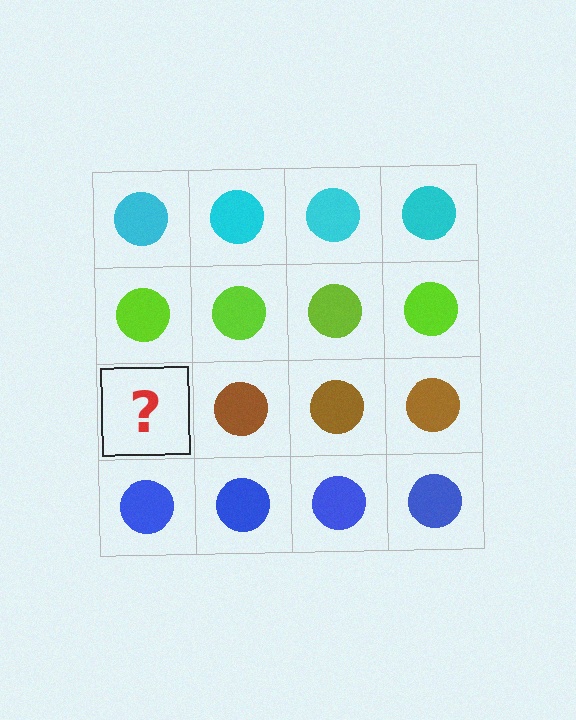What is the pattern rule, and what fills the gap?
The rule is that each row has a consistent color. The gap should be filled with a brown circle.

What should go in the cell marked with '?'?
The missing cell should contain a brown circle.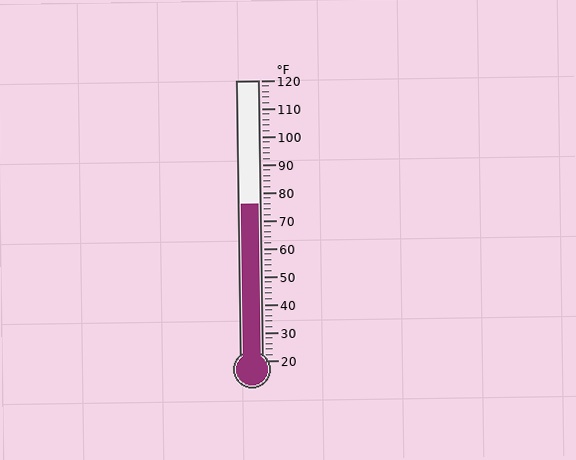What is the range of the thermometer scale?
The thermometer scale ranges from 20°F to 120°F.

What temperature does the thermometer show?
The thermometer shows approximately 76°F.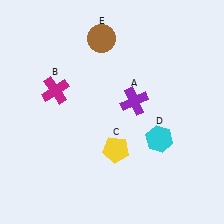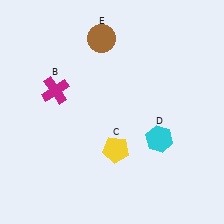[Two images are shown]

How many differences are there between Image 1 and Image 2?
There is 1 difference between the two images.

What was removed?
The purple cross (A) was removed in Image 2.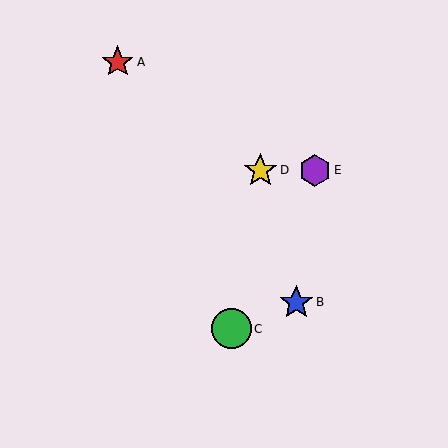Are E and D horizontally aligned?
Yes, both are at y≈170.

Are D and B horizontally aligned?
No, D is at y≈170 and B is at y≈302.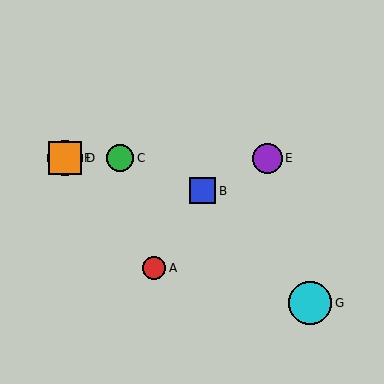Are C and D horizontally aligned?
Yes, both are at y≈158.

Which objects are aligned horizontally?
Objects C, D, E, F are aligned horizontally.